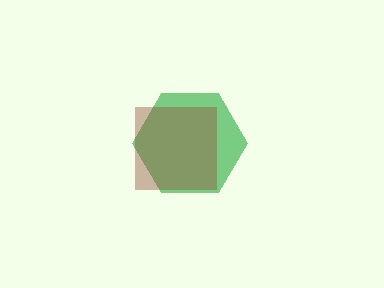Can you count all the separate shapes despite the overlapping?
Yes, there are 2 separate shapes.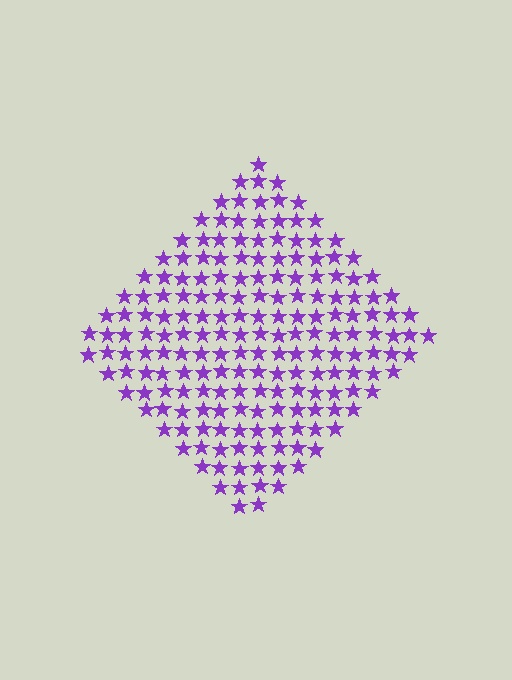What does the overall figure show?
The overall figure shows a diamond.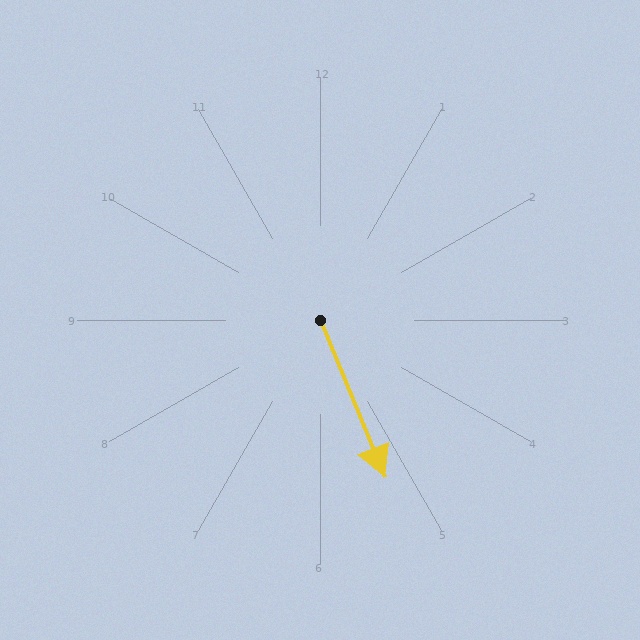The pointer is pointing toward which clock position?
Roughly 5 o'clock.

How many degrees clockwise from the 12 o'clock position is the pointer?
Approximately 158 degrees.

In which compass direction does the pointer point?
South.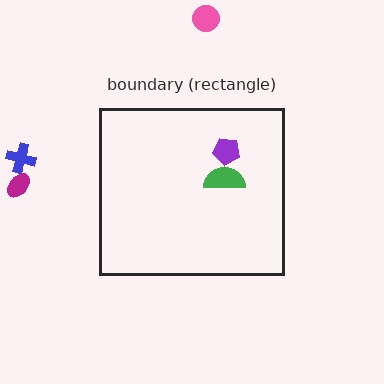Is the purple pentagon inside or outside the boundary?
Inside.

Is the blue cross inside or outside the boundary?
Outside.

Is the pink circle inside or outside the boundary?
Outside.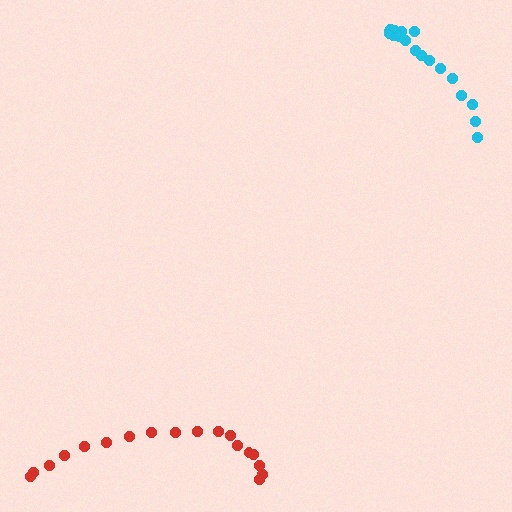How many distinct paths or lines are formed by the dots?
There are 2 distinct paths.